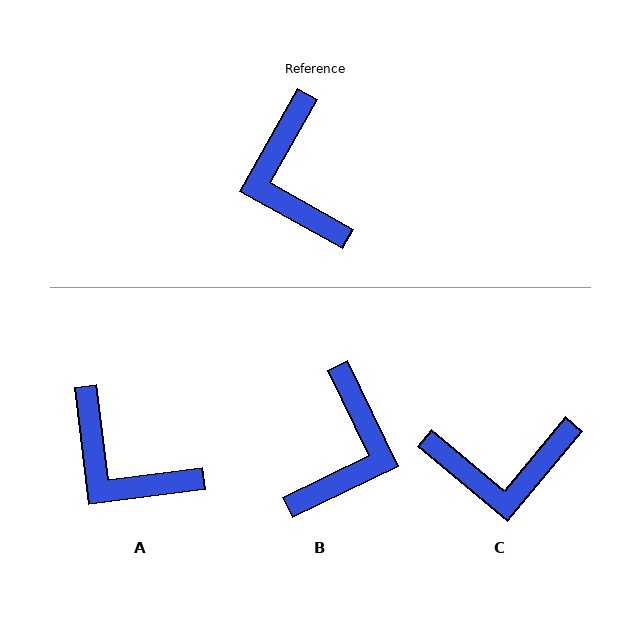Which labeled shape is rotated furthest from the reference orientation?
B, about 145 degrees away.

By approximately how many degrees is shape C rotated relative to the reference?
Approximately 80 degrees counter-clockwise.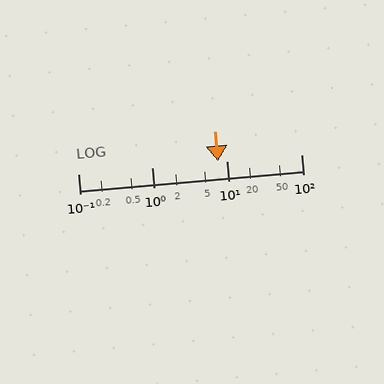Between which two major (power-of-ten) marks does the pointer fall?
The pointer is between 1 and 10.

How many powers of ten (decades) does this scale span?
The scale spans 3 decades, from 0.1 to 100.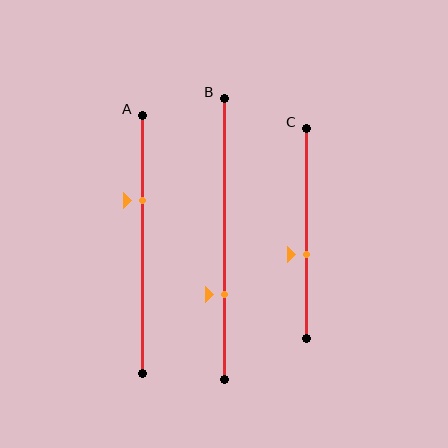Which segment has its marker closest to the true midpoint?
Segment C has its marker closest to the true midpoint.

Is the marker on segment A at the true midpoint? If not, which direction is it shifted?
No, the marker on segment A is shifted upward by about 17% of the segment length.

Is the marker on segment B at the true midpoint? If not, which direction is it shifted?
No, the marker on segment B is shifted downward by about 20% of the segment length.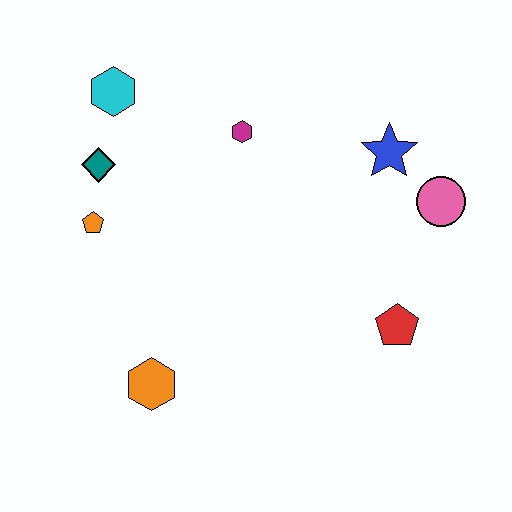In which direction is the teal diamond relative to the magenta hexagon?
The teal diamond is to the left of the magenta hexagon.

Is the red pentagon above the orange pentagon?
No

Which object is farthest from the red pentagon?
The cyan hexagon is farthest from the red pentagon.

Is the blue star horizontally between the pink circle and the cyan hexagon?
Yes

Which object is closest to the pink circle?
The blue star is closest to the pink circle.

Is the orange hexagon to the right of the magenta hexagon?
No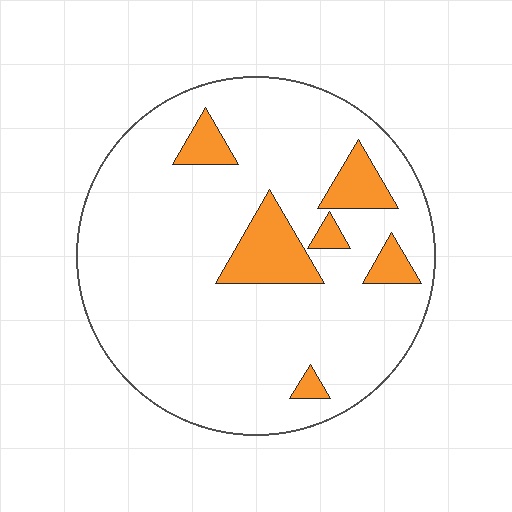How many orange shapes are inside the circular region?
6.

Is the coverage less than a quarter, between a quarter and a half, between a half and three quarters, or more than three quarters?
Less than a quarter.